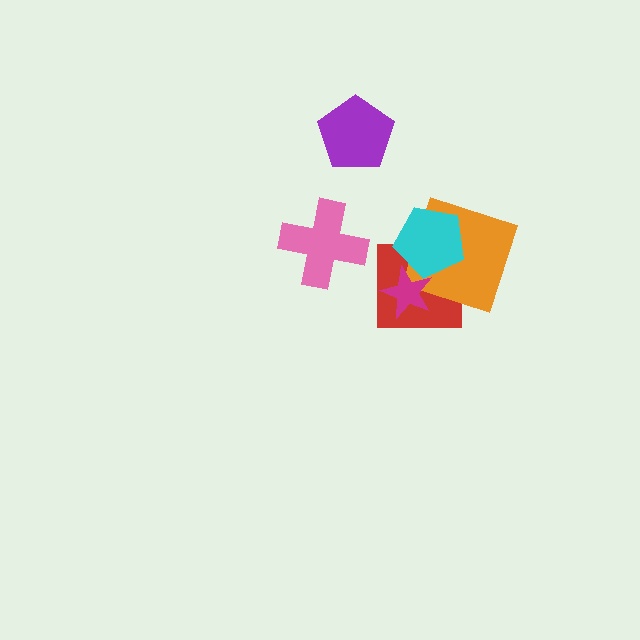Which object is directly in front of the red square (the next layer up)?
The orange square is directly in front of the red square.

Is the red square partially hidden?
Yes, it is partially covered by another shape.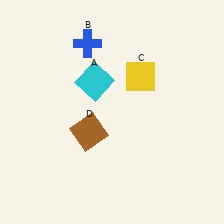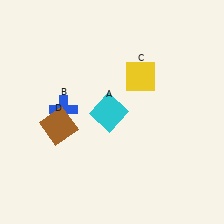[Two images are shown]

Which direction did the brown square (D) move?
The brown square (D) moved left.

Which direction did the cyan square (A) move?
The cyan square (A) moved down.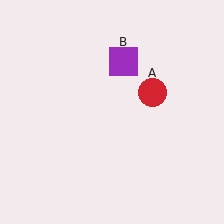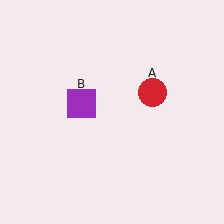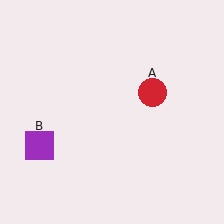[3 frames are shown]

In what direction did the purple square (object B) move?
The purple square (object B) moved down and to the left.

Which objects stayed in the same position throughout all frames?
Red circle (object A) remained stationary.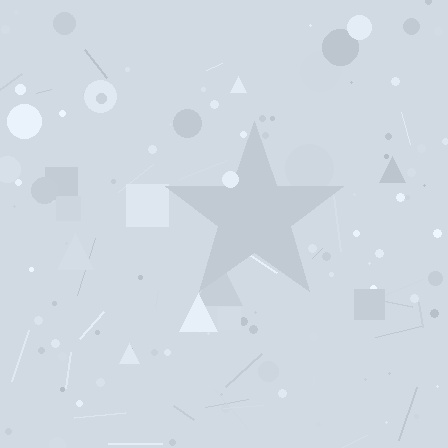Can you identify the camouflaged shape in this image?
The camouflaged shape is a star.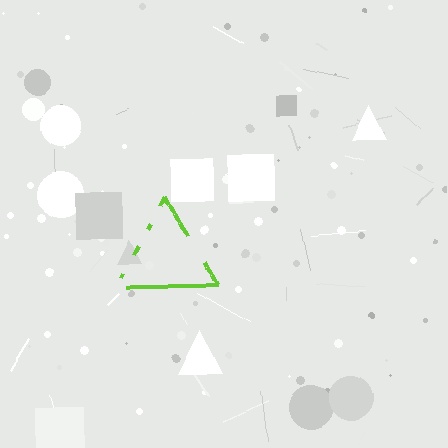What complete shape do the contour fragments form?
The contour fragments form a triangle.